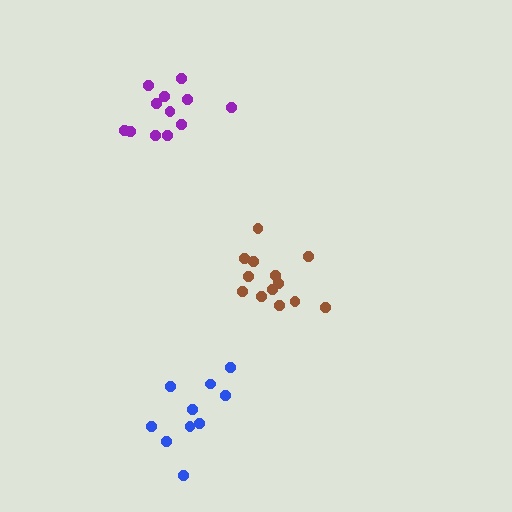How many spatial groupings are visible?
There are 3 spatial groupings.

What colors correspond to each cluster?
The clusters are colored: purple, blue, brown.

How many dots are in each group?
Group 1: 12 dots, Group 2: 10 dots, Group 3: 13 dots (35 total).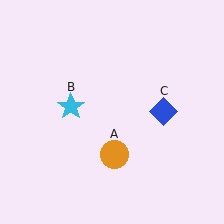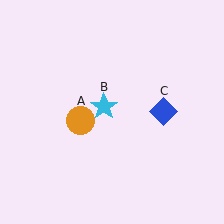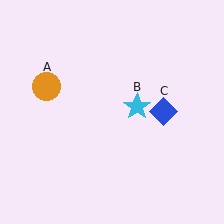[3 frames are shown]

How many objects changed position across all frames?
2 objects changed position: orange circle (object A), cyan star (object B).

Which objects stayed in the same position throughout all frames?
Blue diamond (object C) remained stationary.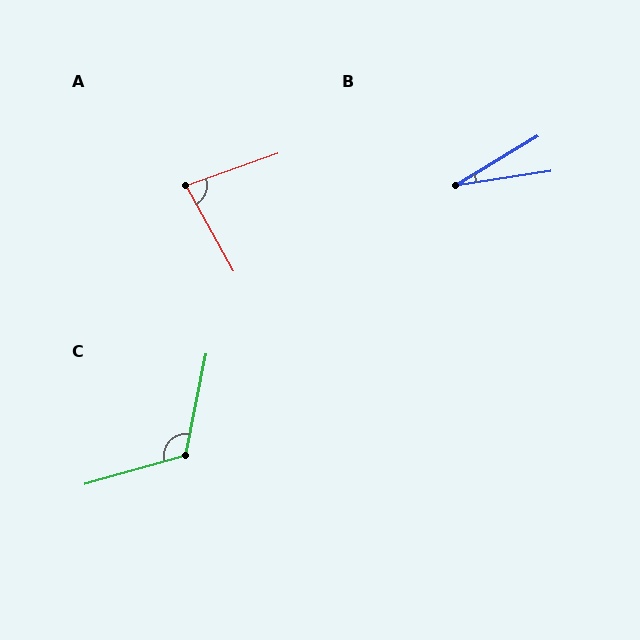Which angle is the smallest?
B, at approximately 23 degrees.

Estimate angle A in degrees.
Approximately 80 degrees.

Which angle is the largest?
C, at approximately 117 degrees.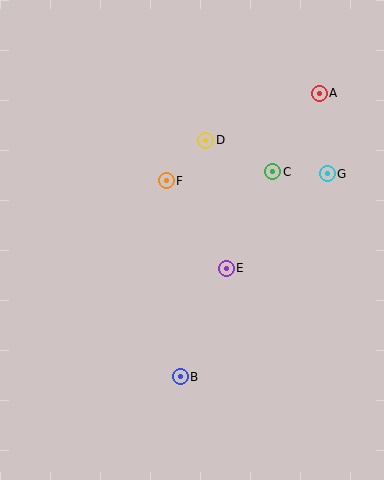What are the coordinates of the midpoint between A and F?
The midpoint between A and F is at (243, 137).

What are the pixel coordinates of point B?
Point B is at (180, 377).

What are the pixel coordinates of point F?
Point F is at (166, 181).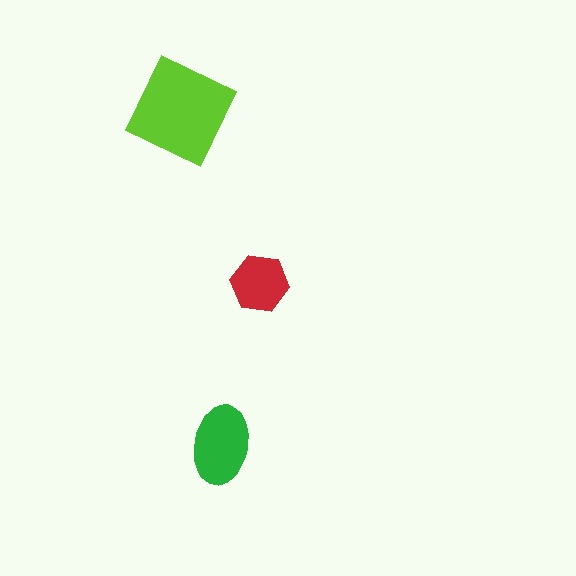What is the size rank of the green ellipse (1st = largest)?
2nd.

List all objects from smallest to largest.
The red hexagon, the green ellipse, the lime square.